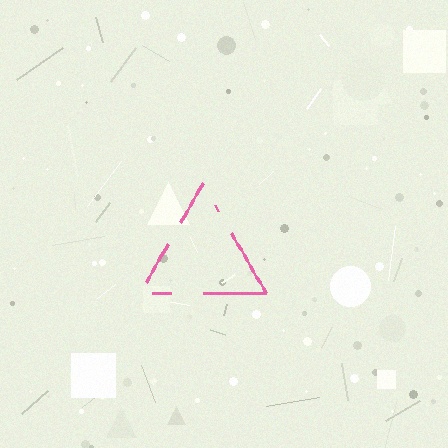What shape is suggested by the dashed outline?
The dashed outline suggests a triangle.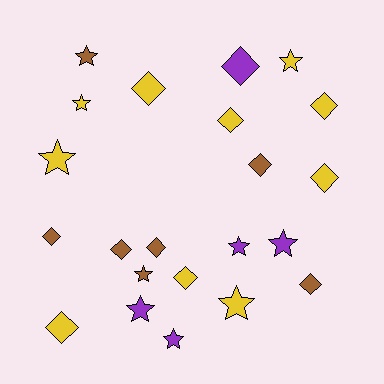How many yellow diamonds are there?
There are 6 yellow diamonds.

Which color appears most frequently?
Yellow, with 10 objects.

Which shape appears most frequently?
Diamond, with 12 objects.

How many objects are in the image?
There are 22 objects.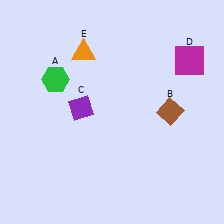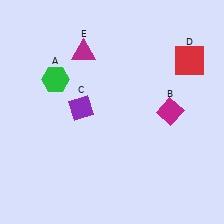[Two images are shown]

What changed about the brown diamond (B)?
In Image 1, B is brown. In Image 2, it changed to magenta.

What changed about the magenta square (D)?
In Image 1, D is magenta. In Image 2, it changed to red.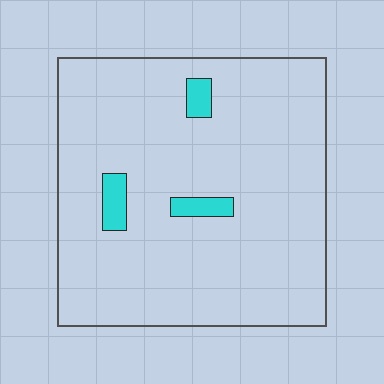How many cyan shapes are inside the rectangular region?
3.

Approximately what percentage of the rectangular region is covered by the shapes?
Approximately 5%.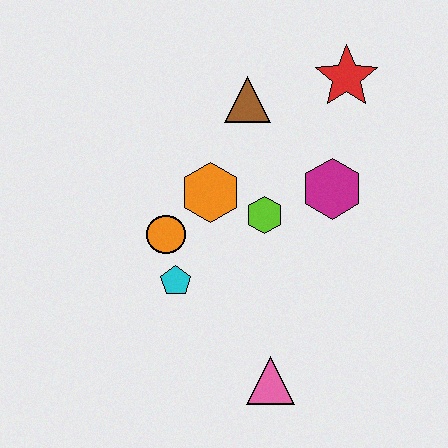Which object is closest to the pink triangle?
The cyan pentagon is closest to the pink triangle.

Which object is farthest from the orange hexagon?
The pink triangle is farthest from the orange hexagon.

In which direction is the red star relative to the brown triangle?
The red star is to the right of the brown triangle.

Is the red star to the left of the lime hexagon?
No